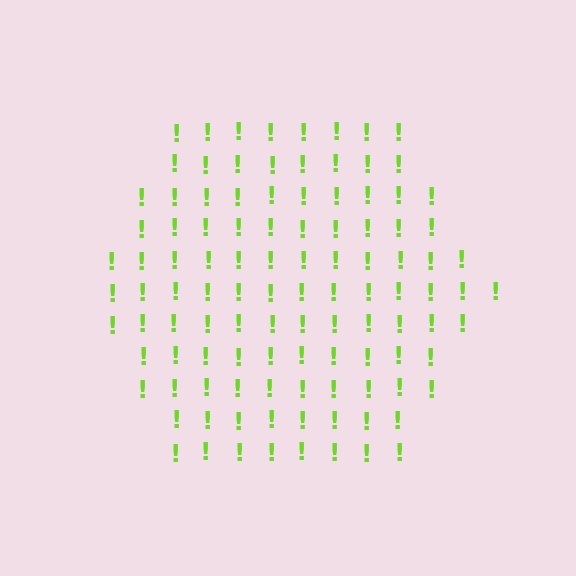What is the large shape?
The large shape is a hexagon.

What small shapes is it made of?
It is made of small exclamation marks.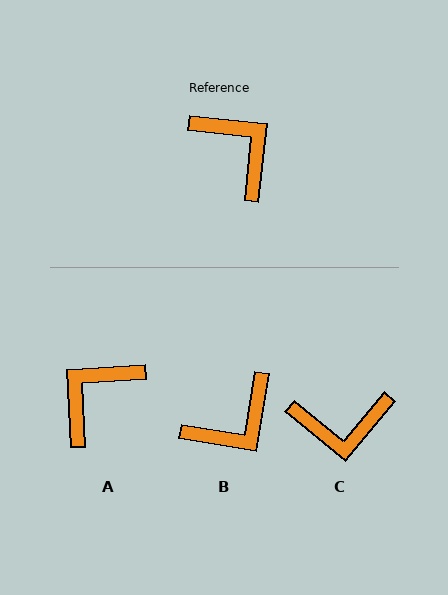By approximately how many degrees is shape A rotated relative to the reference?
Approximately 99 degrees counter-clockwise.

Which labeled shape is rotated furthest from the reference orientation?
C, about 123 degrees away.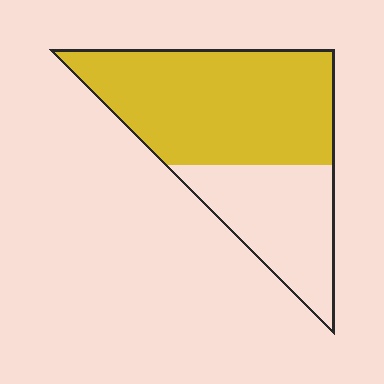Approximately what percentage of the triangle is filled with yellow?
Approximately 65%.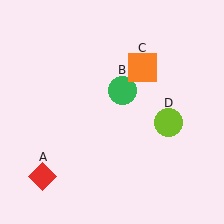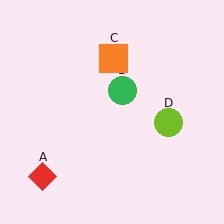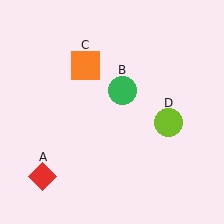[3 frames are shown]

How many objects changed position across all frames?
1 object changed position: orange square (object C).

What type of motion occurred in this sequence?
The orange square (object C) rotated counterclockwise around the center of the scene.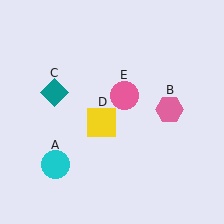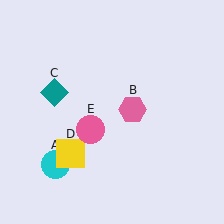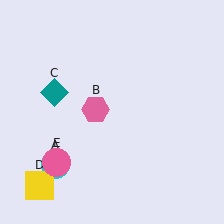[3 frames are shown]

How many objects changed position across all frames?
3 objects changed position: pink hexagon (object B), yellow square (object D), pink circle (object E).